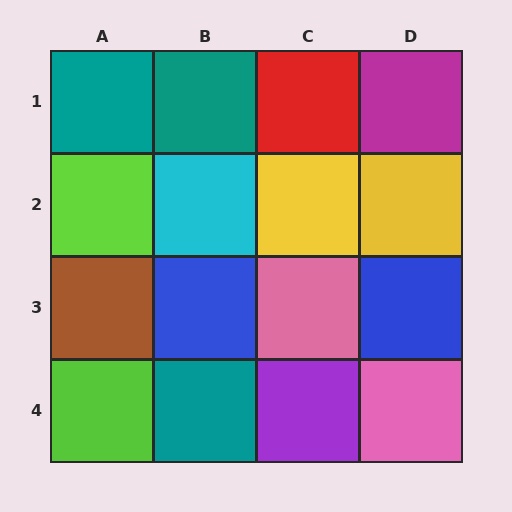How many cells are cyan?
1 cell is cyan.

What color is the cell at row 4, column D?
Pink.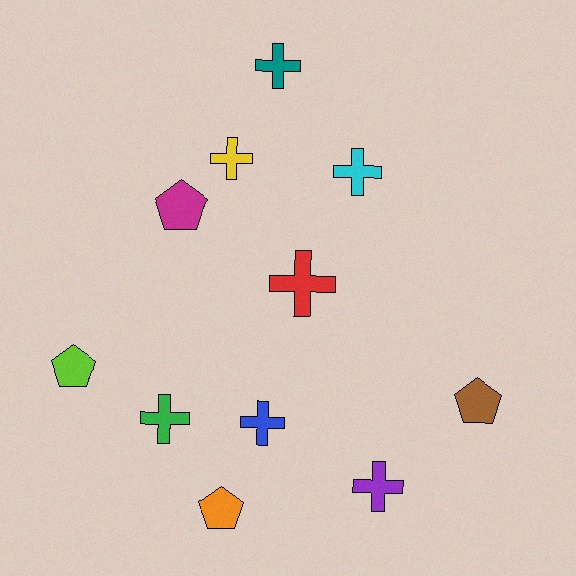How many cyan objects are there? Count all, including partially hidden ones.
There is 1 cyan object.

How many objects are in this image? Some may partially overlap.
There are 11 objects.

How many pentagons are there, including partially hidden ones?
There are 4 pentagons.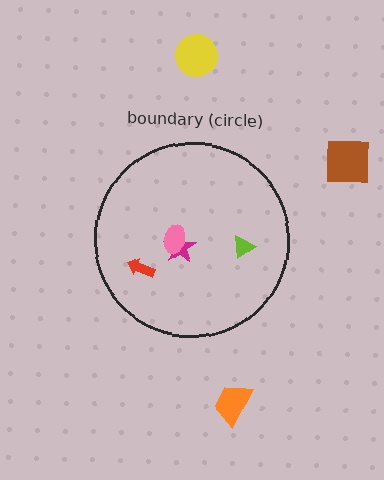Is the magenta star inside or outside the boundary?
Inside.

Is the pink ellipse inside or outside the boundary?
Inside.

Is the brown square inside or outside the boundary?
Outside.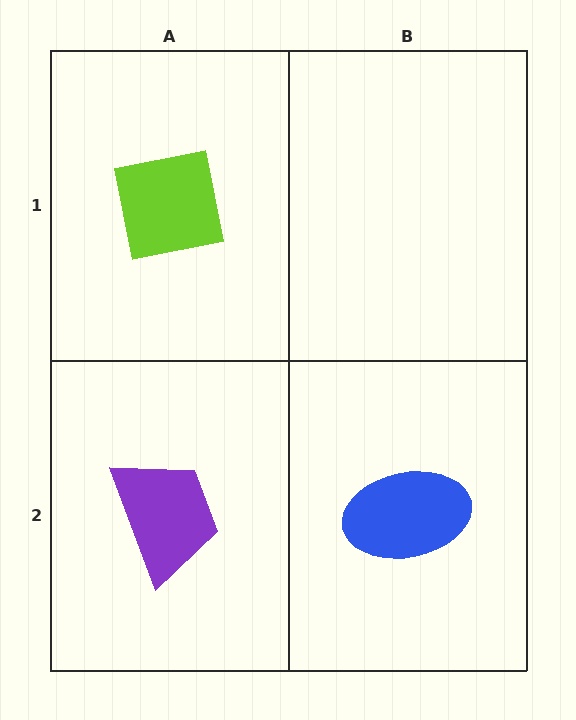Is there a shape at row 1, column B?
No, that cell is empty.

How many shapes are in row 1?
1 shape.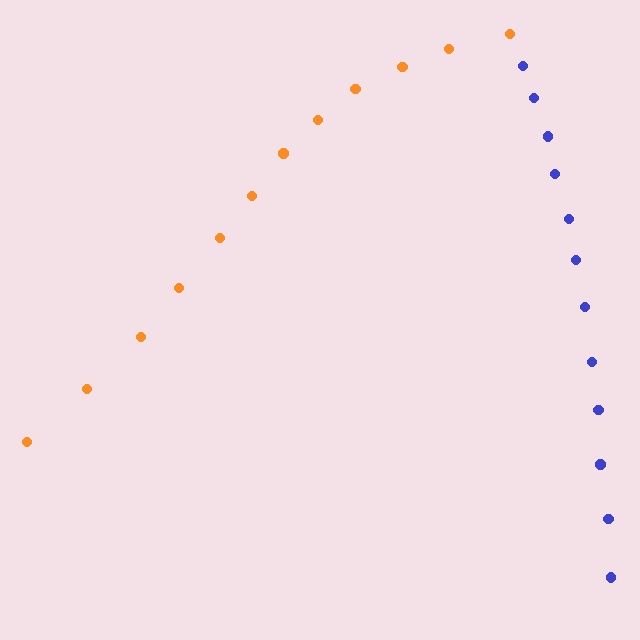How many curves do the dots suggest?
There are 2 distinct paths.